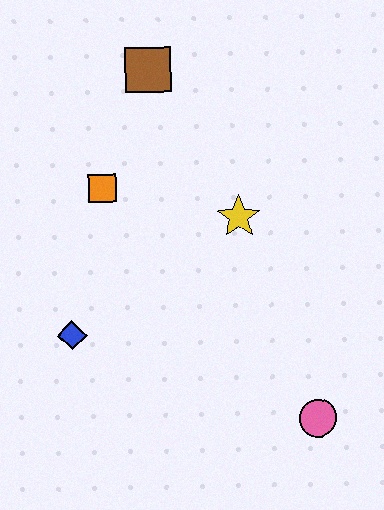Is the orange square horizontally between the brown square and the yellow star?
No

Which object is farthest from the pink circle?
The brown square is farthest from the pink circle.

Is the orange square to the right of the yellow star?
No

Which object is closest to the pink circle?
The yellow star is closest to the pink circle.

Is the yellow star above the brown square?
No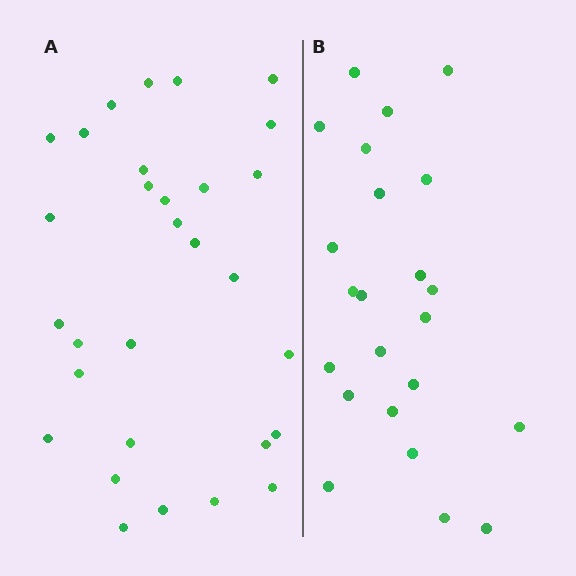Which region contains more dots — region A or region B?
Region A (the left region) has more dots.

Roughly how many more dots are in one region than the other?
Region A has roughly 8 or so more dots than region B.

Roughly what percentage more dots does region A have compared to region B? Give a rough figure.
About 30% more.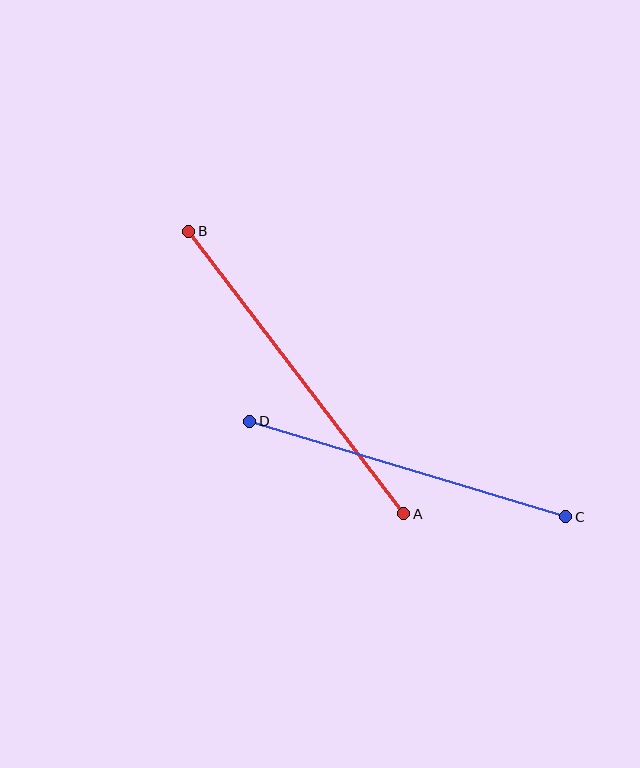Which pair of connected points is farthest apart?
Points A and B are farthest apart.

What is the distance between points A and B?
The distance is approximately 355 pixels.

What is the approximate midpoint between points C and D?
The midpoint is at approximately (408, 469) pixels.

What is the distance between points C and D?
The distance is approximately 330 pixels.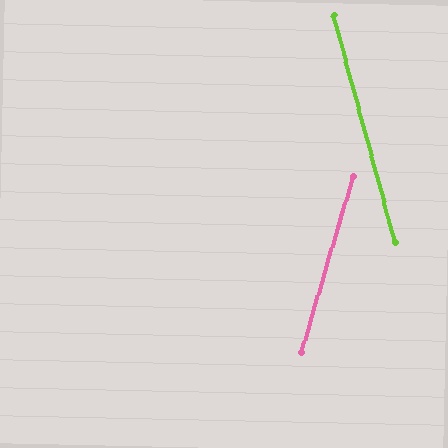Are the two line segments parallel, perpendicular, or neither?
Neither parallel nor perpendicular — they differ by about 31°.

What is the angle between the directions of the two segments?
Approximately 31 degrees.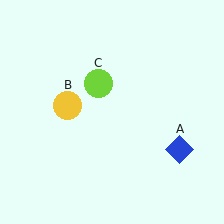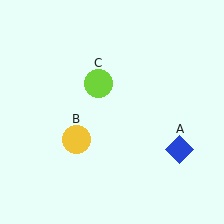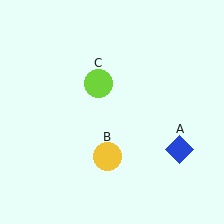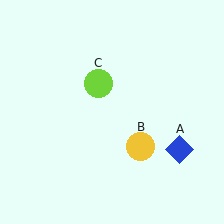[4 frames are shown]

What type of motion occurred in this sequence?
The yellow circle (object B) rotated counterclockwise around the center of the scene.